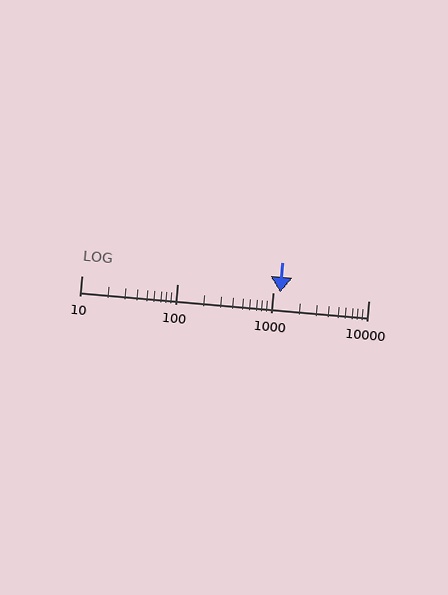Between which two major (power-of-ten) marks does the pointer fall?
The pointer is between 1000 and 10000.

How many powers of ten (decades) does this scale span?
The scale spans 3 decades, from 10 to 10000.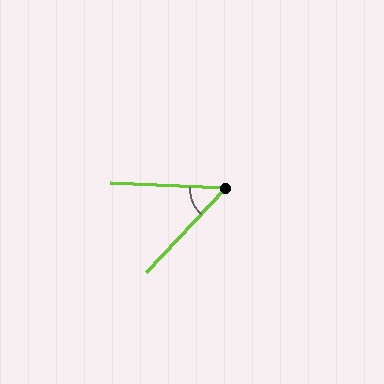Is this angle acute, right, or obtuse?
It is acute.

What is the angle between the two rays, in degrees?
Approximately 49 degrees.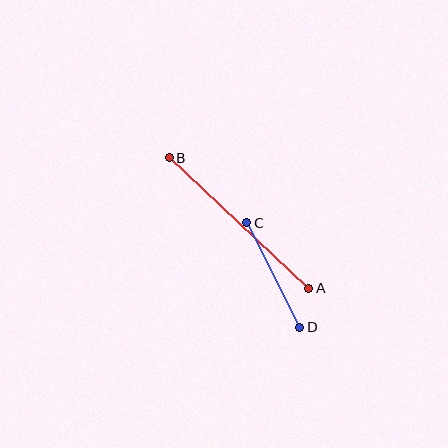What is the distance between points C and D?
The distance is approximately 117 pixels.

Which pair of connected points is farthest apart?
Points A and B are farthest apart.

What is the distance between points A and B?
The distance is approximately 191 pixels.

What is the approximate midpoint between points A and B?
The midpoint is at approximately (239, 223) pixels.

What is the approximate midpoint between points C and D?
The midpoint is at approximately (273, 275) pixels.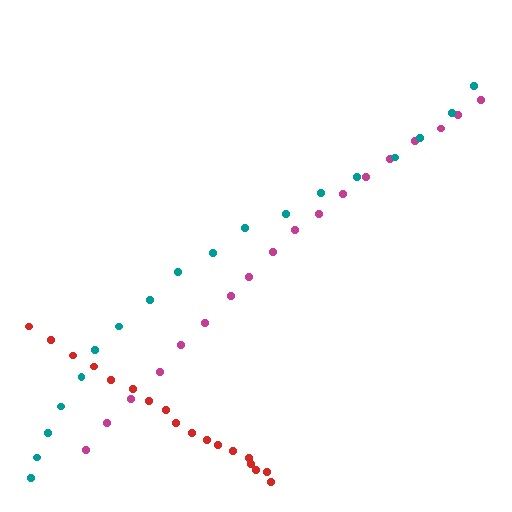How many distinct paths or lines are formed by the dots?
There are 3 distinct paths.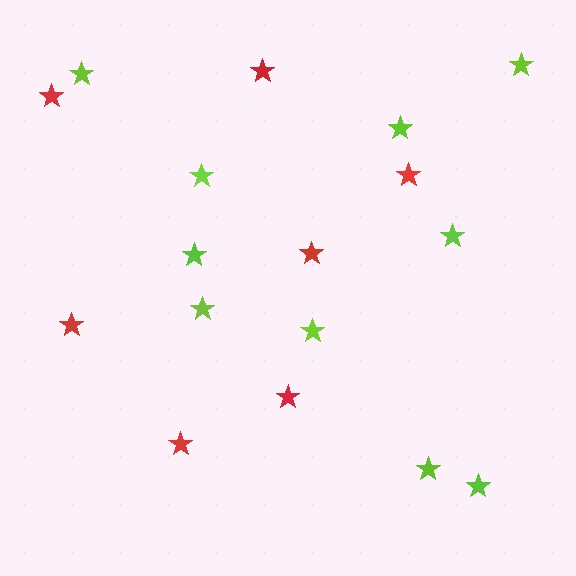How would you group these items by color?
There are 2 groups: one group of lime stars (10) and one group of red stars (7).